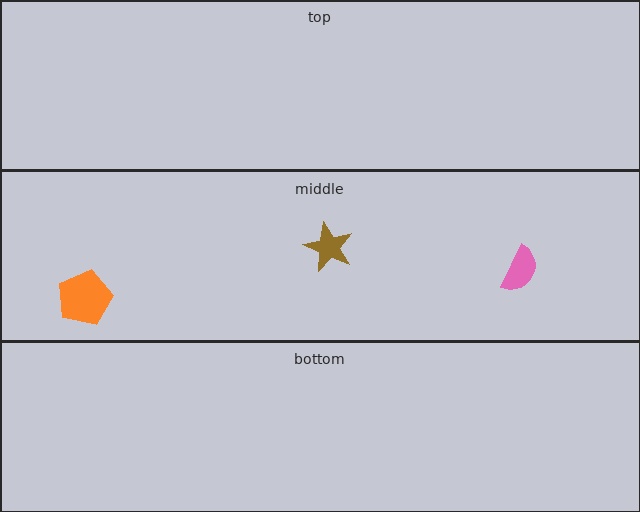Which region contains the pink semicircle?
The middle region.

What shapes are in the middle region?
The orange pentagon, the brown star, the pink semicircle.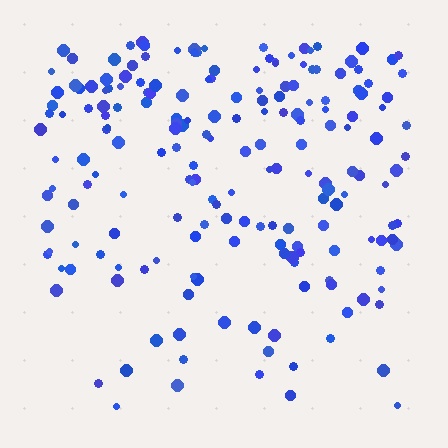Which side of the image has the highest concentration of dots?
The top.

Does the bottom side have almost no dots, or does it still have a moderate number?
Still a moderate number, just noticeably fewer than the top.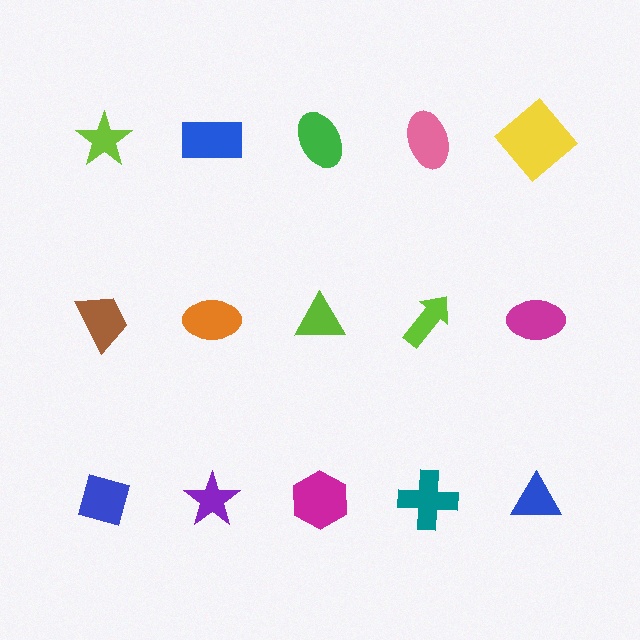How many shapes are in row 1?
5 shapes.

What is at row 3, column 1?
A blue diamond.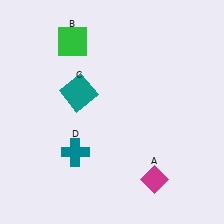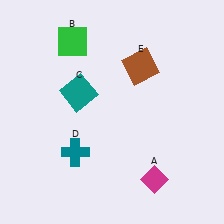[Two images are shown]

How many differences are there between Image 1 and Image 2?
There is 1 difference between the two images.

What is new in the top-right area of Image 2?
A brown square (E) was added in the top-right area of Image 2.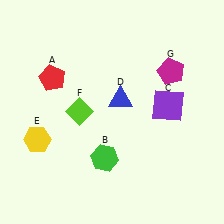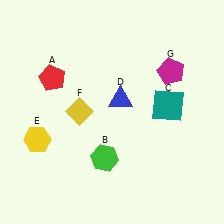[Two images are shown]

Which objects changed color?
C changed from purple to teal. F changed from lime to yellow.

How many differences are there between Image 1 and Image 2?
There are 2 differences between the two images.